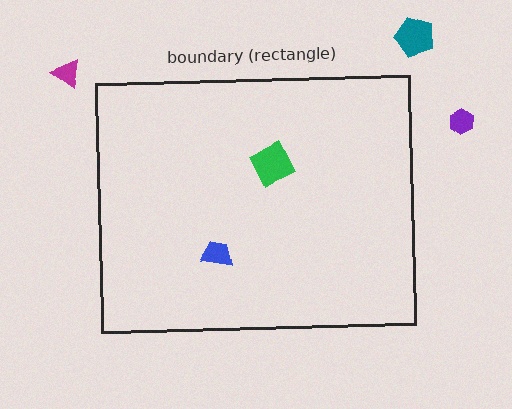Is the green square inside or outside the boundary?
Inside.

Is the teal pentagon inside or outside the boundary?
Outside.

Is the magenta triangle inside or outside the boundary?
Outside.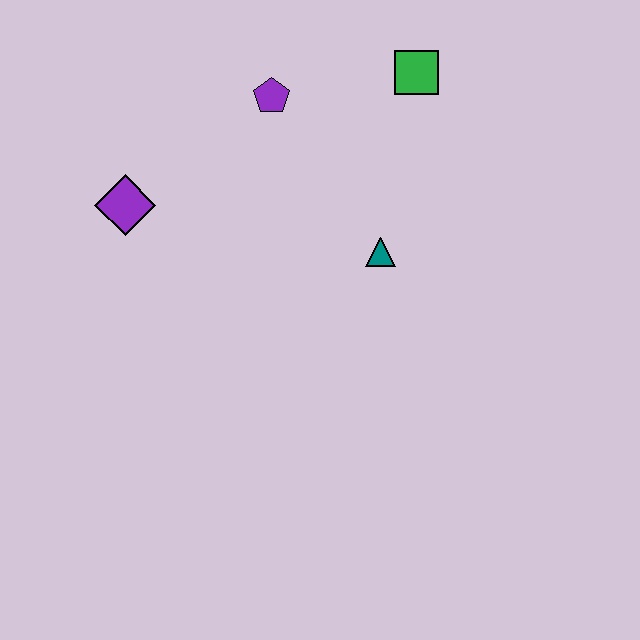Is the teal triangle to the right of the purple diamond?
Yes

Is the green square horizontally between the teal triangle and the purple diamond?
No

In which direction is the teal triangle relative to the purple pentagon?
The teal triangle is below the purple pentagon.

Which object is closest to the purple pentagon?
The green square is closest to the purple pentagon.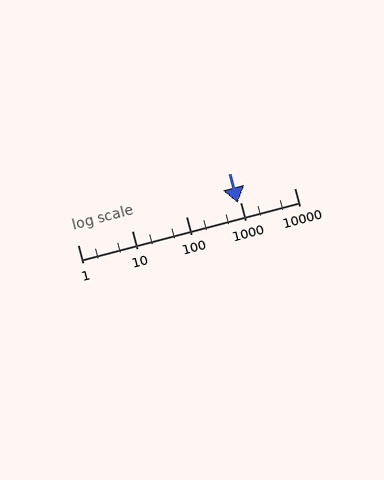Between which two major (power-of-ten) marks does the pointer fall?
The pointer is between 100 and 1000.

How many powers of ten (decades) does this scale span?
The scale spans 4 decades, from 1 to 10000.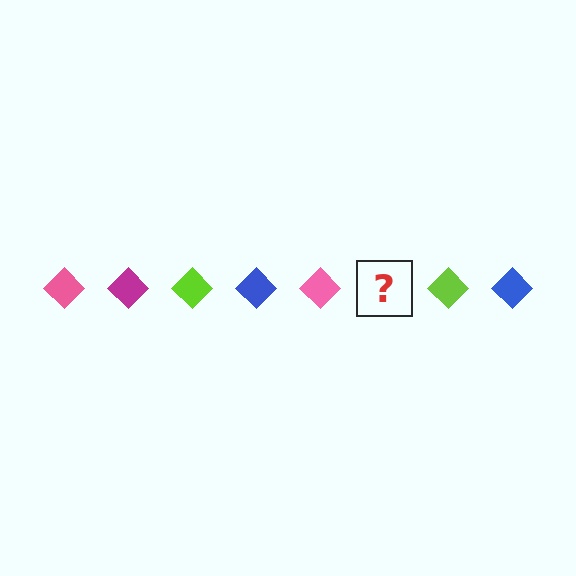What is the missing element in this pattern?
The missing element is a magenta diamond.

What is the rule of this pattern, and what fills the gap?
The rule is that the pattern cycles through pink, magenta, lime, blue diamonds. The gap should be filled with a magenta diamond.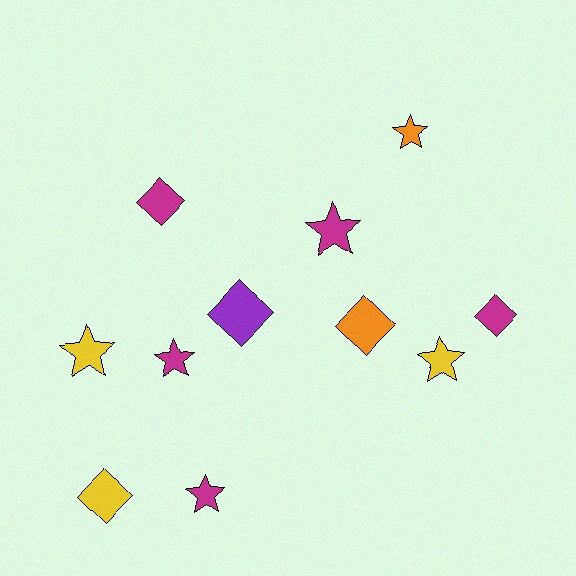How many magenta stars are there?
There are 3 magenta stars.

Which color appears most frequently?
Magenta, with 5 objects.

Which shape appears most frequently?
Star, with 6 objects.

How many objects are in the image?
There are 11 objects.